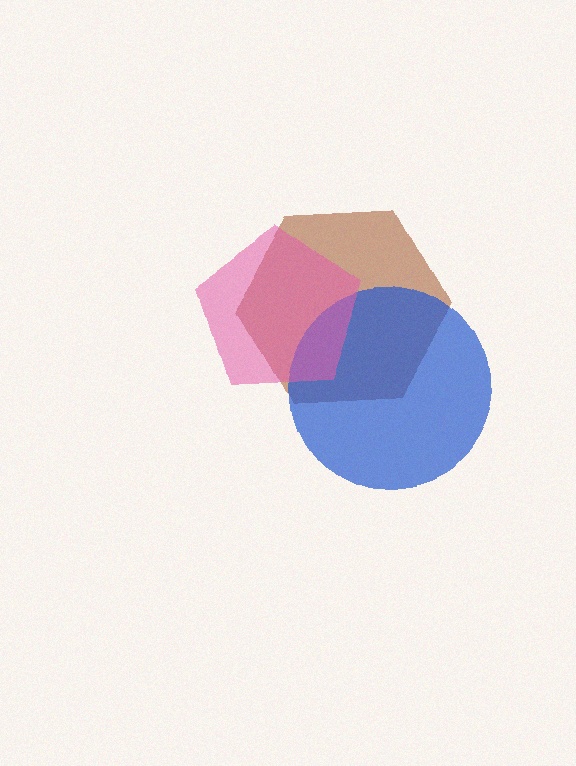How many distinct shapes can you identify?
There are 3 distinct shapes: a brown hexagon, a blue circle, a pink pentagon.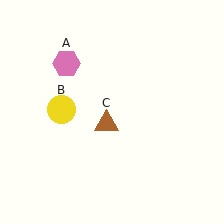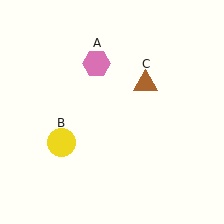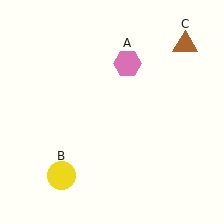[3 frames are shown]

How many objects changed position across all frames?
3 objects changed position: pink hexagon (object A), yellow circle (object B), brown triangle (object C).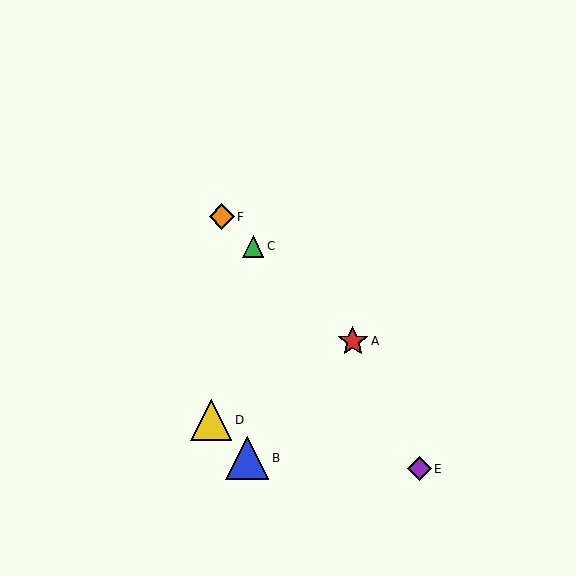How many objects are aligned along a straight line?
3 objects (A, C, F) are aligned along a straight line.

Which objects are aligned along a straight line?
Objects A, C, F are aligned along a straight line.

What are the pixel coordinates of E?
Object E is at (419, 469).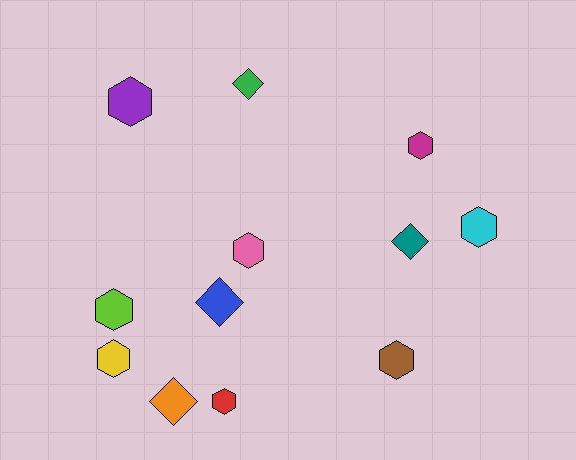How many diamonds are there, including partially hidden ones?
There are 4 diamonds.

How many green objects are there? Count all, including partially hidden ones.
There is 1 green object.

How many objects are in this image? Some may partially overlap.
There are 12 objects.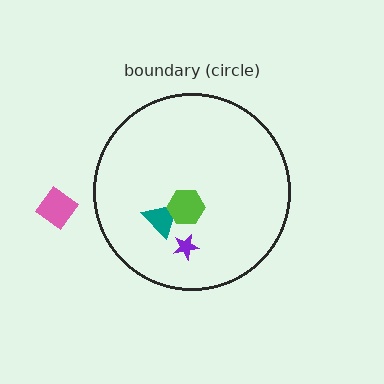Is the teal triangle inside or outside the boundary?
Inside.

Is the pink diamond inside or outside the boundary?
Outside.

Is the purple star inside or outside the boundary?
Inside.